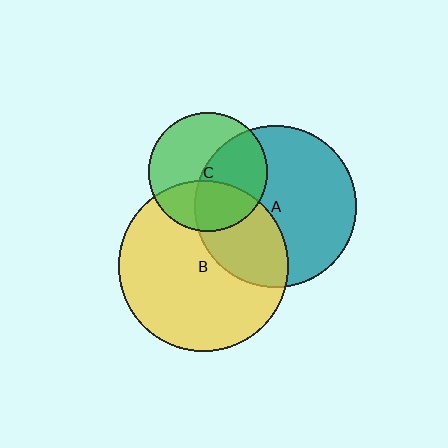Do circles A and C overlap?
Yes.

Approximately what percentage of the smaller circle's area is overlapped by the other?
Approximately 45%.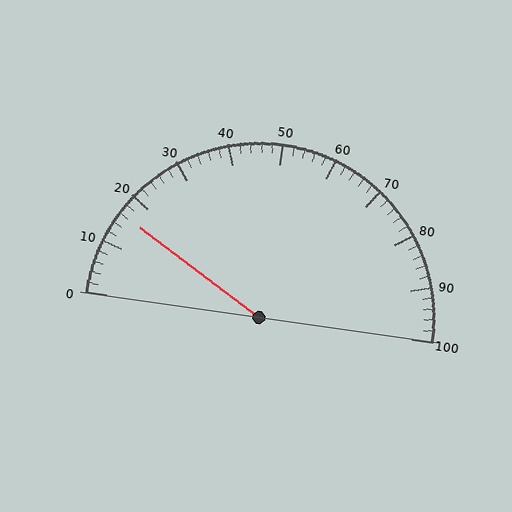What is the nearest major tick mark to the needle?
The nearest major tick mark is 20.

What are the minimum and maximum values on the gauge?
The gauge ranges from 0 to 100.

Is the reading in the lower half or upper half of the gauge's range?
The reading is in the lower half of the range (0 to 100).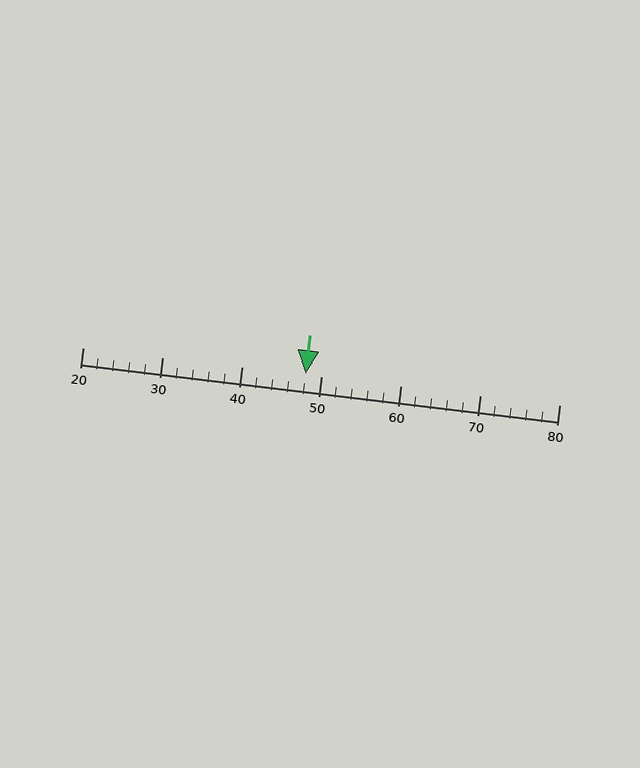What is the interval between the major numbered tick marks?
The major tick marks are spaced 10 units apart.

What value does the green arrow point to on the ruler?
The green arrow points to approximately 48.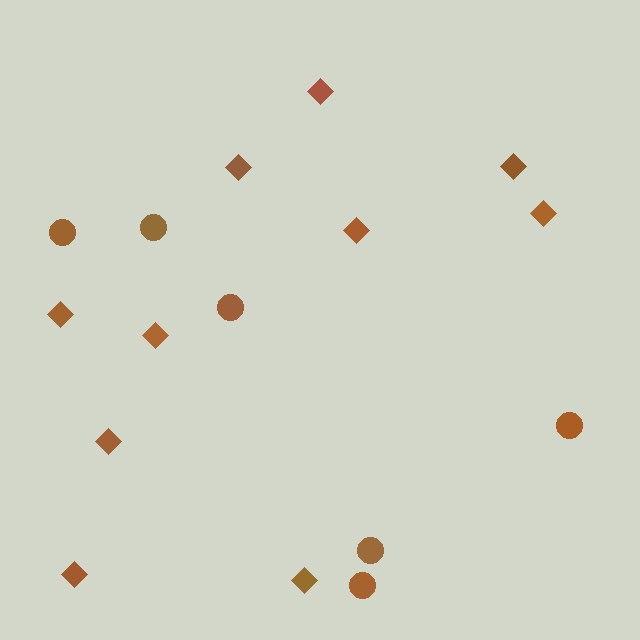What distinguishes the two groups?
There are 2 groups: one group of circles (6) and one group of diamonds (10).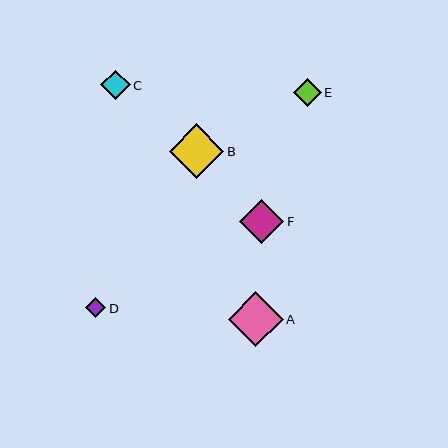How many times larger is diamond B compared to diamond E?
Diamond B is approximately 2.0 times the size of diamond E.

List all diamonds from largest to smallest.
From largest to smallest: A, B, F, C, E, D.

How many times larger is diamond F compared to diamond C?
Diamond F is approximately 1.5 times the size of diamond C.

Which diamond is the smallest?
Diamond D is the smallest with a size of approximately 20 pixels.